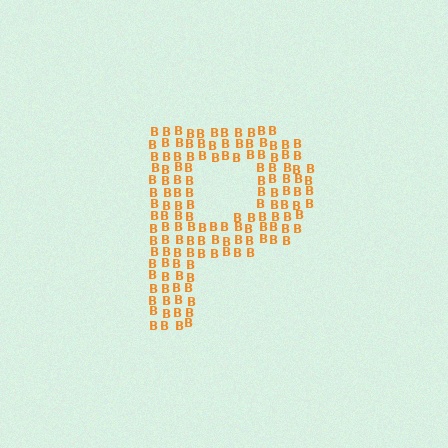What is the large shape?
The large shape is the letter P.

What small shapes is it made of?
It is made of small letter B's.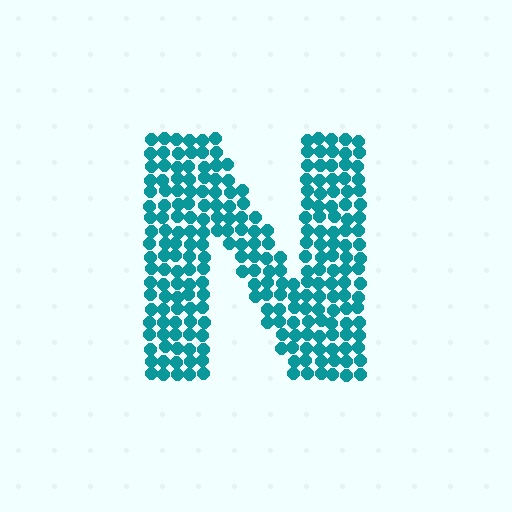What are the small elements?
The small elements are circles.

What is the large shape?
The large shape is the letter N.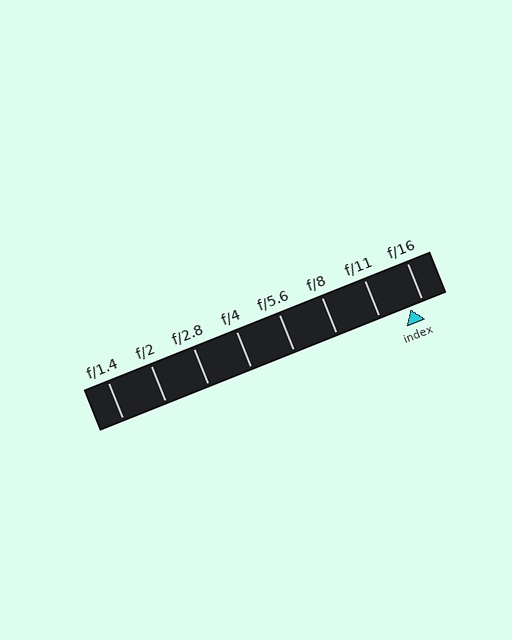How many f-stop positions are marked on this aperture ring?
There are 8 f-stop positions marked.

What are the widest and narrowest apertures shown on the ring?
The widest aperture shown is f/1.4 and the narrowest is f/16.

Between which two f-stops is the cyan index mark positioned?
The index mark is between f/11 and f/16.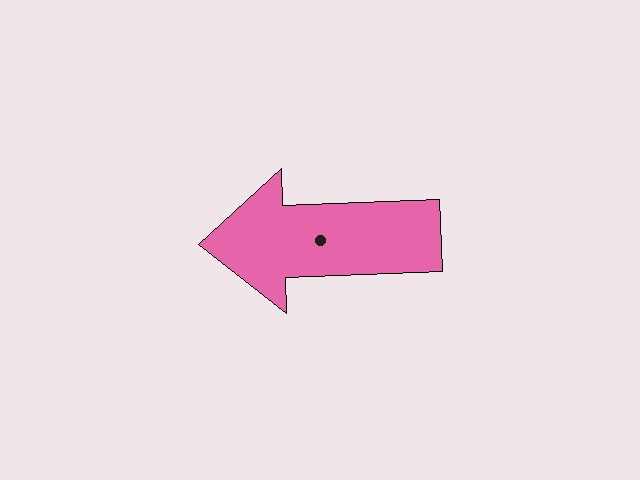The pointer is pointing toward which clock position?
Roughly 9 o'clock.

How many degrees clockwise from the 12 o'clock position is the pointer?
Approximately 268 degrees.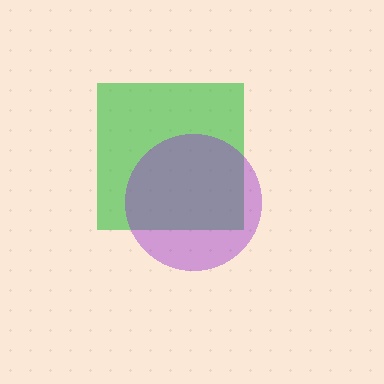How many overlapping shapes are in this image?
There are 2 overlapping shapes in the image.